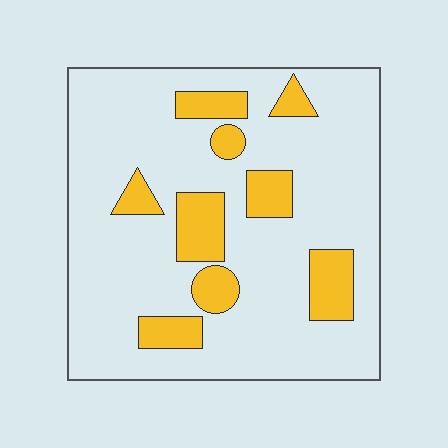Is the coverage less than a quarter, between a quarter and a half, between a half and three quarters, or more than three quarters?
Less than a quarter.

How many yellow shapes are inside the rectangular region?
9.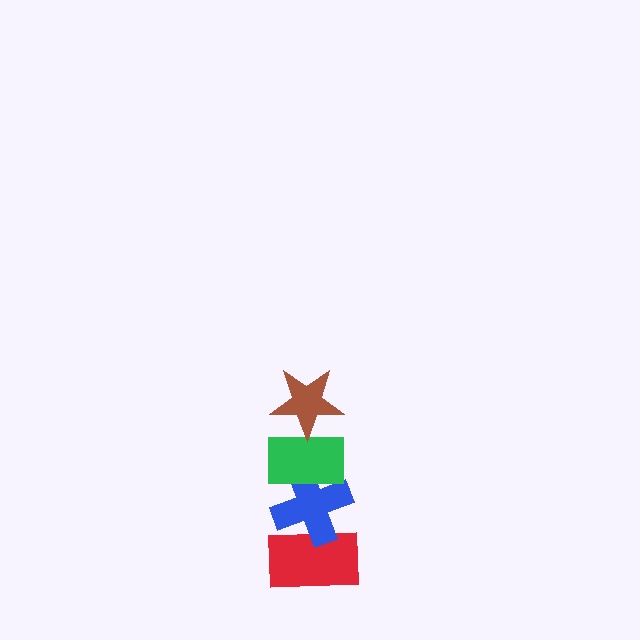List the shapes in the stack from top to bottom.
From top to bottom: the brown star, the green rectangle, the blue cross, the red rectangle.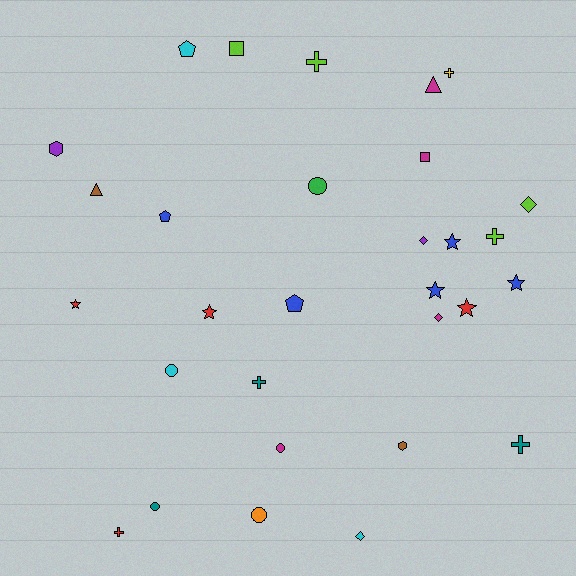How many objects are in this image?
There are 30 objects.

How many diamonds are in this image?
There are 4 diamonds.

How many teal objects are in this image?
There are 3 teal objects.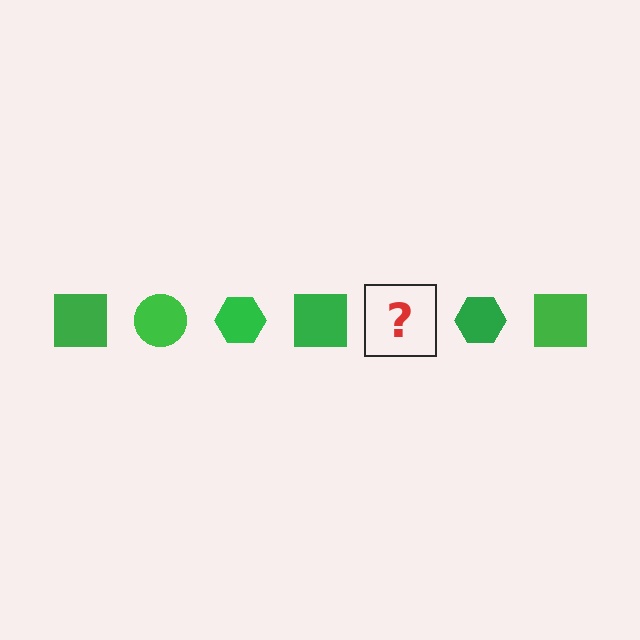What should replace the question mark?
The question mark should be replaced with a green circle.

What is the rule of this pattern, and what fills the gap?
The rule is that the pattern cycles through square, circle, hexagon shapes in green. The gap should be filled with a green circle.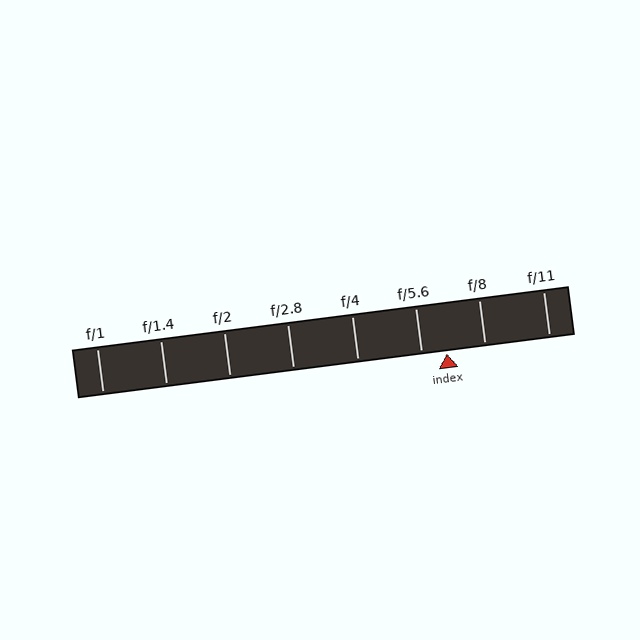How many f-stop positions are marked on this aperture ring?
There are 8 f-stop positions marked.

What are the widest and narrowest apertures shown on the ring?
The widest aperture shown is f/1 and the narrowest is f/11.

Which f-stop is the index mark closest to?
The index mark is closest to f/5.6.